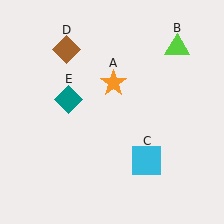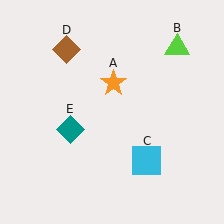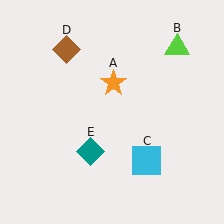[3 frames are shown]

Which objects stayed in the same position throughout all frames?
Orange star (object A) and lime triangle (object B) and cyan square (object C) and brown diamond (object D) remained stationary.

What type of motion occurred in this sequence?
The teal diamond (object E) rotated counterclockwise around the center of the scene.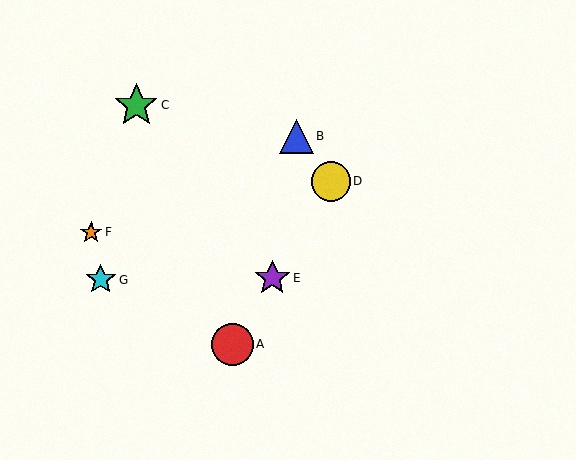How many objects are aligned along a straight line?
3 objects (A, D, E) are aligned along a straight line.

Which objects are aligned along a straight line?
Objects A, D, E are aligned along a straight line.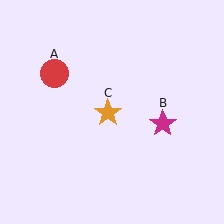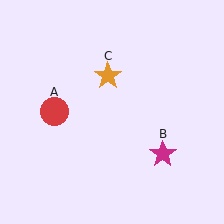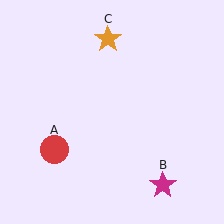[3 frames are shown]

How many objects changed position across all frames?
3 objects changed position: red circle (object A), magenta star (object B), orange star (object C).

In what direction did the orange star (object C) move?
The orange star (object C) moved up.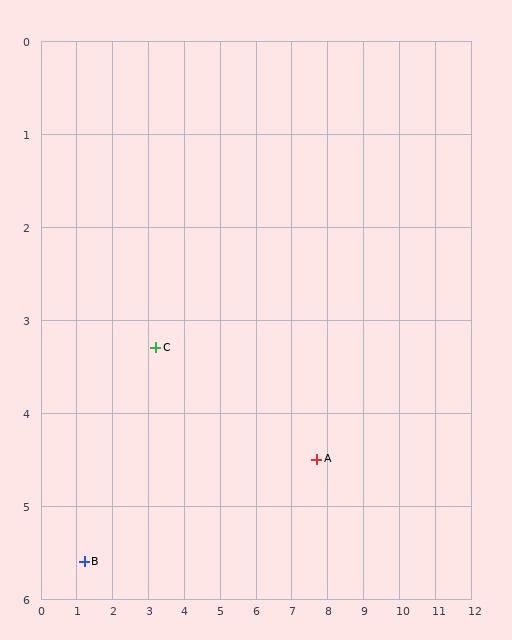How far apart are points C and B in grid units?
Points C and B are about 3.0 grid units apart.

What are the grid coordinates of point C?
Point C is at approximately (3.2, 3.3).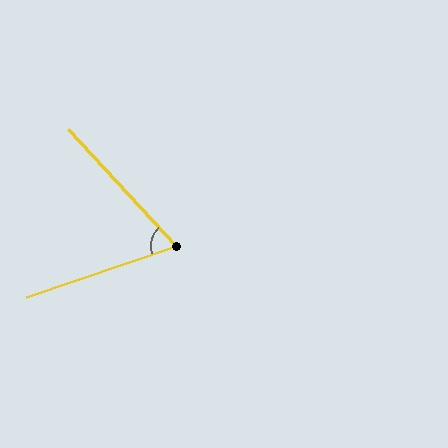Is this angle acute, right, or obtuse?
It is acute.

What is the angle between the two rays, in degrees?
Approximately 66 degrees.